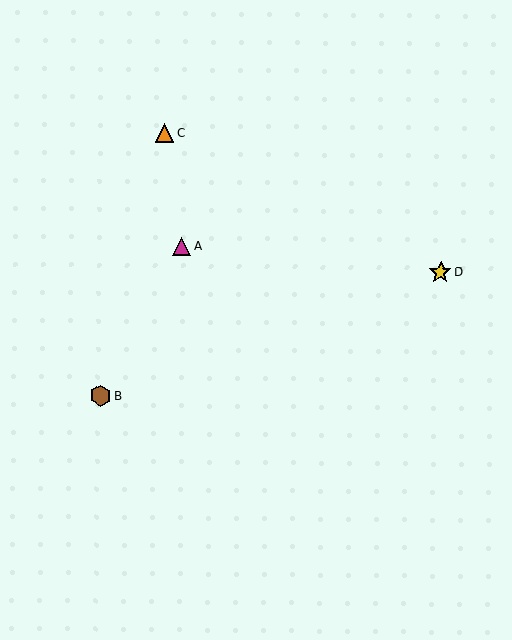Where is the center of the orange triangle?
The center of the orange triangle is at (164, 133).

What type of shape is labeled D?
Shape D is a yellow star.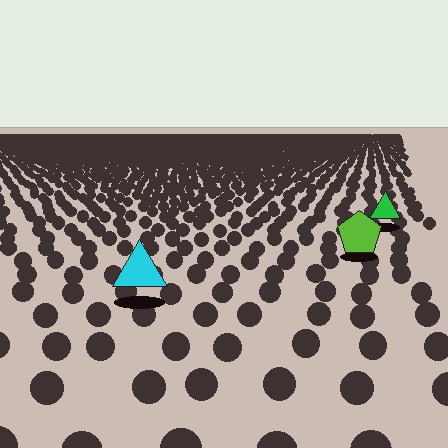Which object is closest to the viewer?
The cyan triangle is closest. The texture marks near it are larger and more spread out.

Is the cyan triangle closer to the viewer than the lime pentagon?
Yes. The cyan triangle is closer — you can tell from the texture gradient: the ground texture is coarser near it.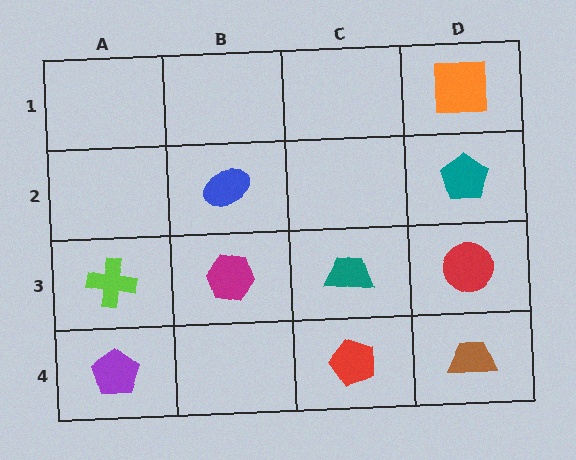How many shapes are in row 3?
4 shapes.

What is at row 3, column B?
A magenta hexagon.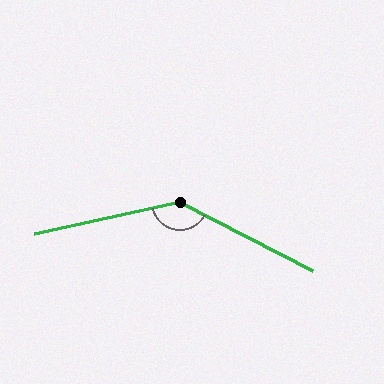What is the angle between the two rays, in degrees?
Approximately 140 degrees.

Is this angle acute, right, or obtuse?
It is obtuse.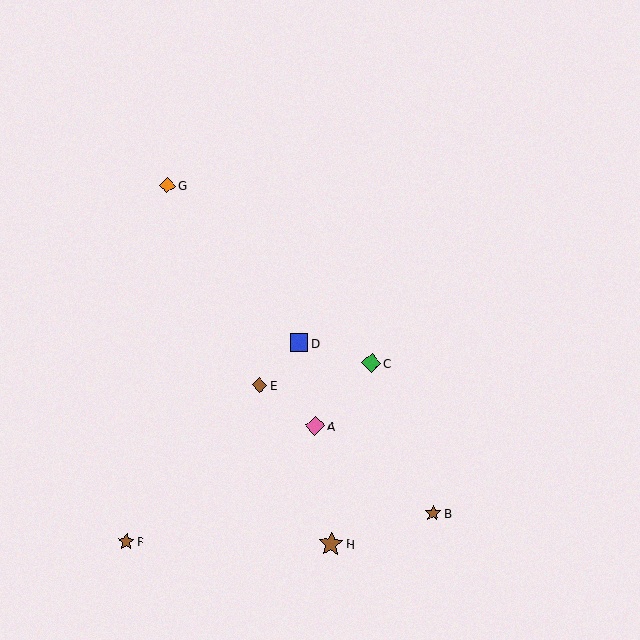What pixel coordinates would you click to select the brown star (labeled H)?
Click at (331, 544) to select the brown star H.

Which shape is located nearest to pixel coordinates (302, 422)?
The pink diamond (labeled A) at (315, 426) is nearest to that location.